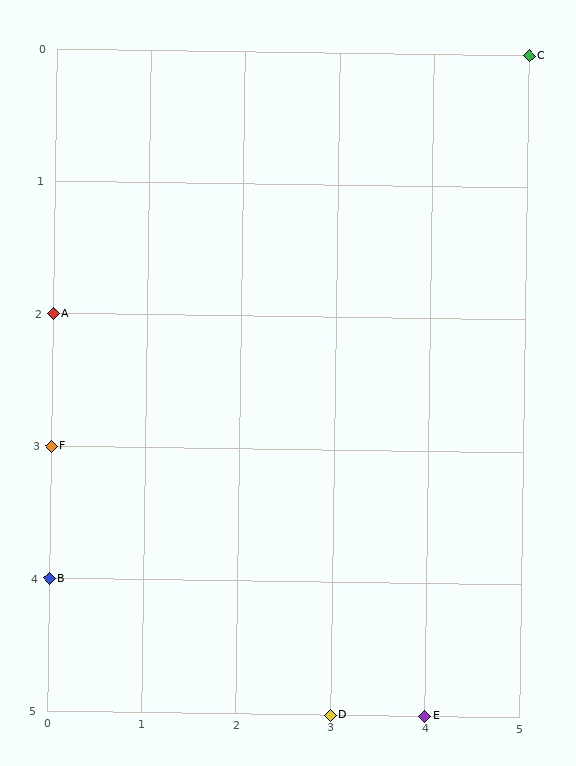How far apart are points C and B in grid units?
Points C and B are 5 columns and 4 rows apart (about 6.4 grid units diagonally).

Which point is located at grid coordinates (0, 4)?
Point B is at (0, 4).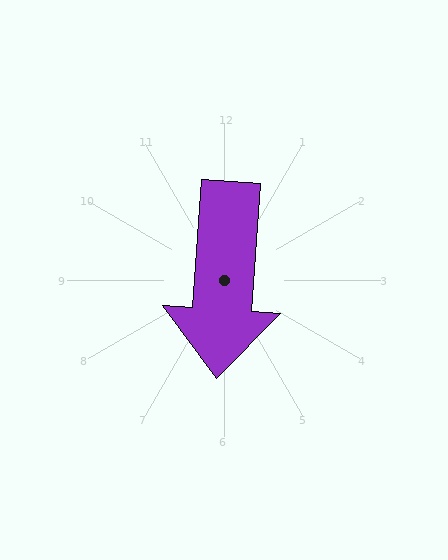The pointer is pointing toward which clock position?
Roughly 6 o'clock.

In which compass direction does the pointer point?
South.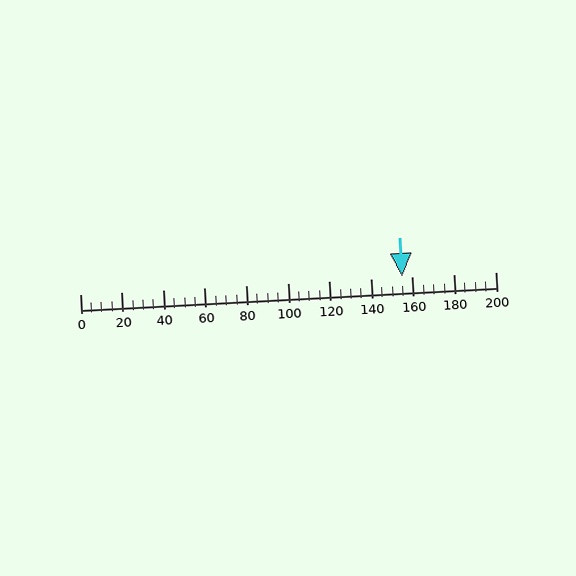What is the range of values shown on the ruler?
The ruler shows values from 0 to 200.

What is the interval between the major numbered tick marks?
The major tick marks are spaced 20 units apart.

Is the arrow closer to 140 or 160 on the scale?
The arrow is closer to 160.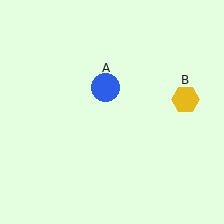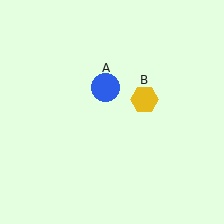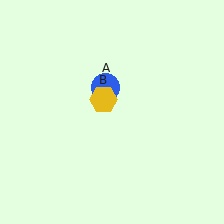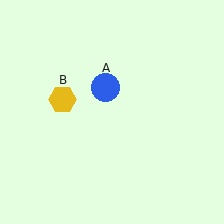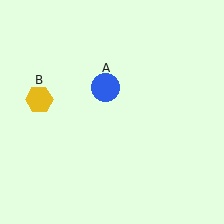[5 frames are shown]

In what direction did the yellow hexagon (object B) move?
The yellow hexagon (object B) moved left.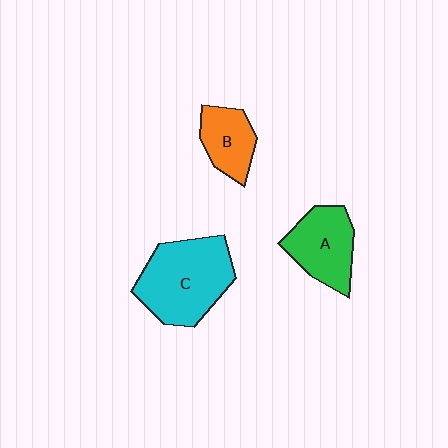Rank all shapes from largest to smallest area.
From largest to smallest: C (cyan), A (green), B (orange).